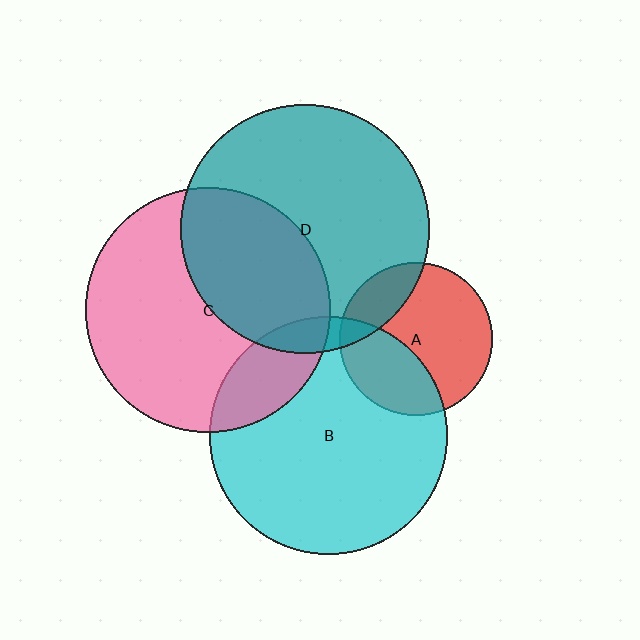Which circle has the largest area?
Circle D (teal).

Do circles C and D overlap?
Yes.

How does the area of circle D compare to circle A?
Approximately 2.6 times.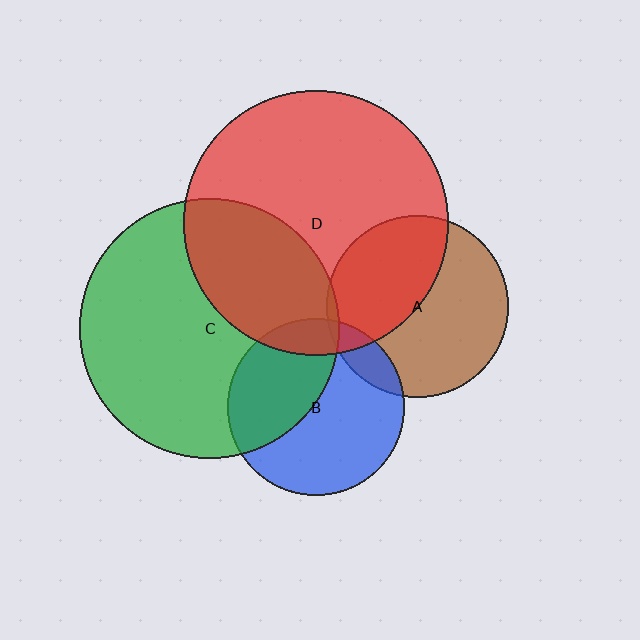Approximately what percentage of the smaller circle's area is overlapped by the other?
Approximately 40%.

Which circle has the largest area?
Circle D (red).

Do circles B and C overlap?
Yes.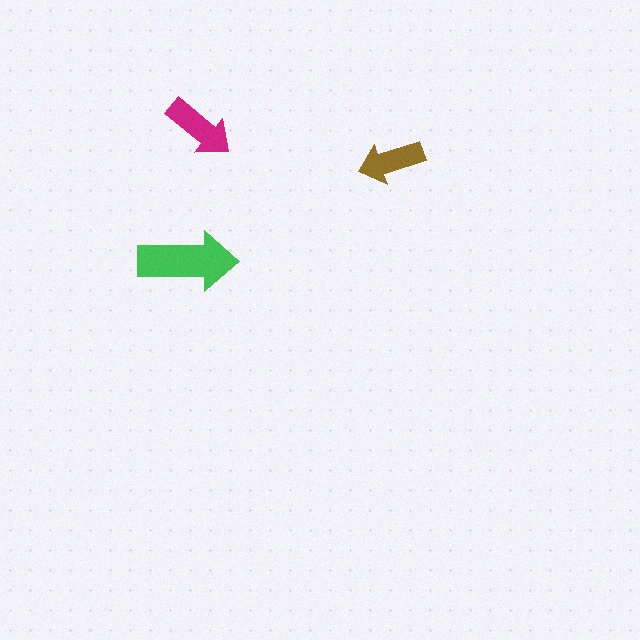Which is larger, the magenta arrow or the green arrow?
The green one.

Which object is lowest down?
The green arrow is bottommost.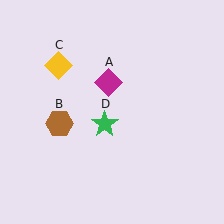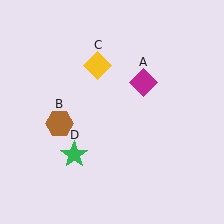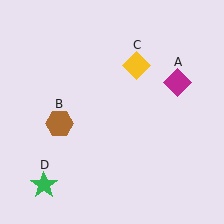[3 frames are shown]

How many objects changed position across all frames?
3 objects changed position: magenta diamond (object A), yellow diamond (object C), green star (object D).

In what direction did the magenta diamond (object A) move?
The magenta diamond (object A) moved right.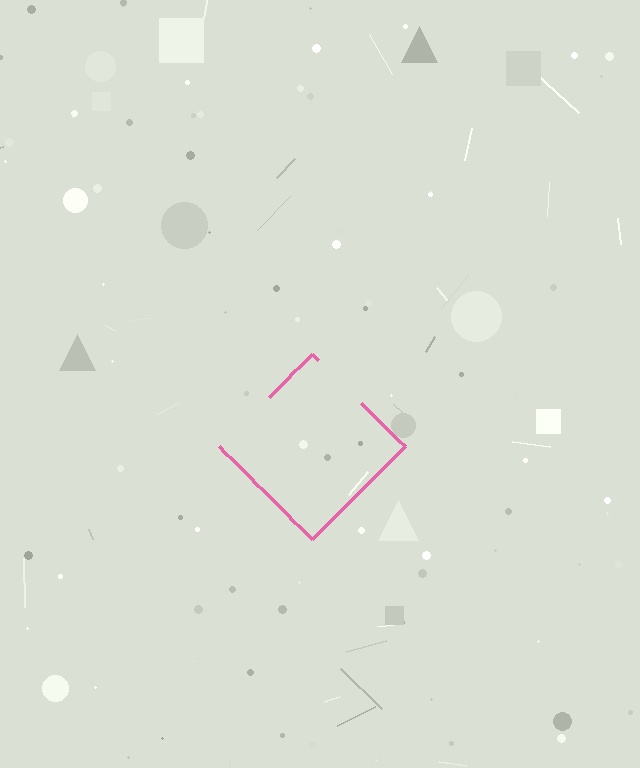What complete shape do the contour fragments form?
The contour fragments form a diamond.